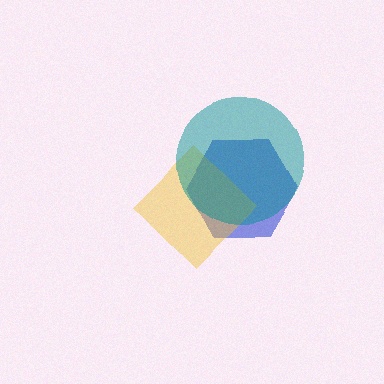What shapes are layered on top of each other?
The layered shapes are: a blue hexagon, a yellow diamond, a teal circle.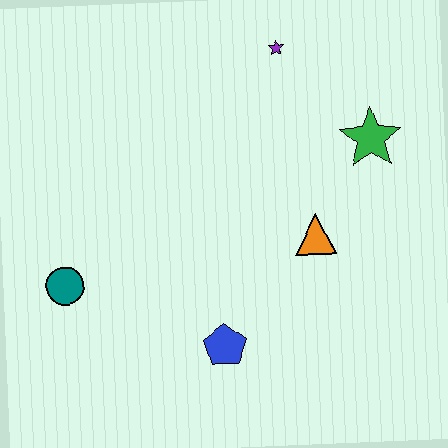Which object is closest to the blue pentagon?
The orange triangle is closest to the blue pentagon.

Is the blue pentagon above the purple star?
No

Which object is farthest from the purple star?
The teal circle is farthest from the purple star.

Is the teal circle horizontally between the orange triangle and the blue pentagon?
No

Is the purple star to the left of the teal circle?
No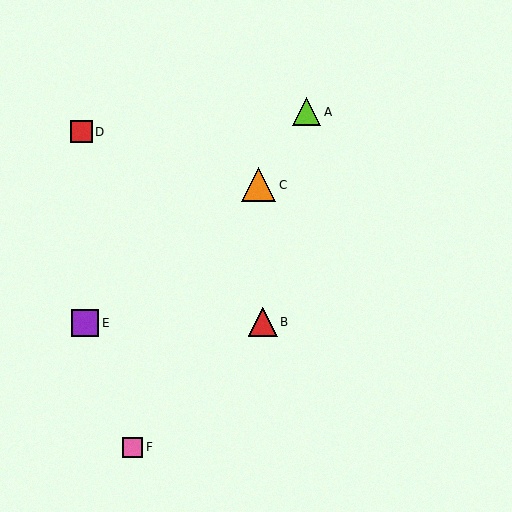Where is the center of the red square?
The center of the red square is at (81, 132).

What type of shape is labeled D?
Shape D is a red square.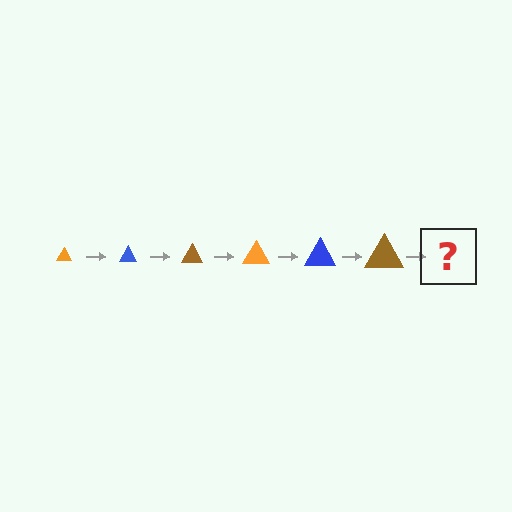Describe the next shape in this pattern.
It should be an orange triangle, larger than the previous one.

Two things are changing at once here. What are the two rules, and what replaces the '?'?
The two rules are that the triangle grows larger each step and the color cycles through orange, blue, and brown. The '?' should be an orange triangle, larger than the previous one.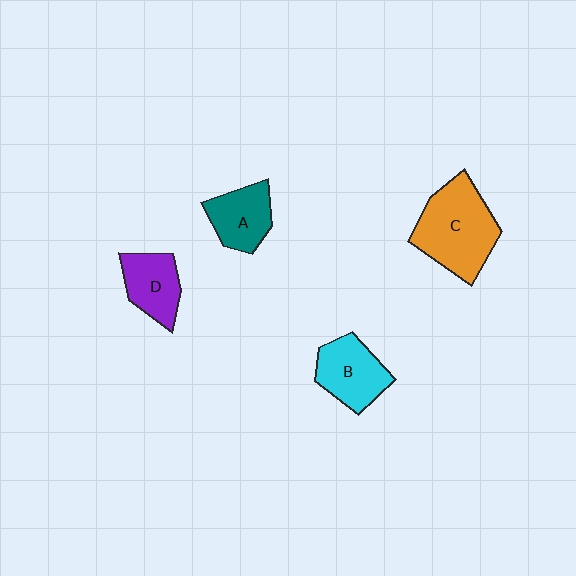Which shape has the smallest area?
Shape D (purple).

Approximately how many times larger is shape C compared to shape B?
Approximately 1.5 times.